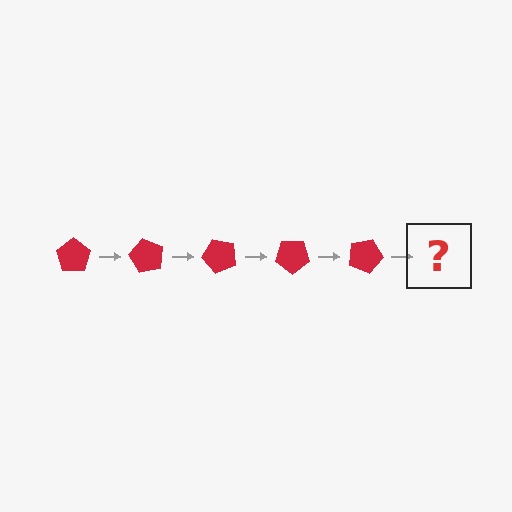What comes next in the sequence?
The next element should be a red pentagon rotated 300 degrees.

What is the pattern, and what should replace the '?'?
The pattern is that the pentagon rotates 60 degrees each step. The '?' should be a red pentagon rotated 300 degrees.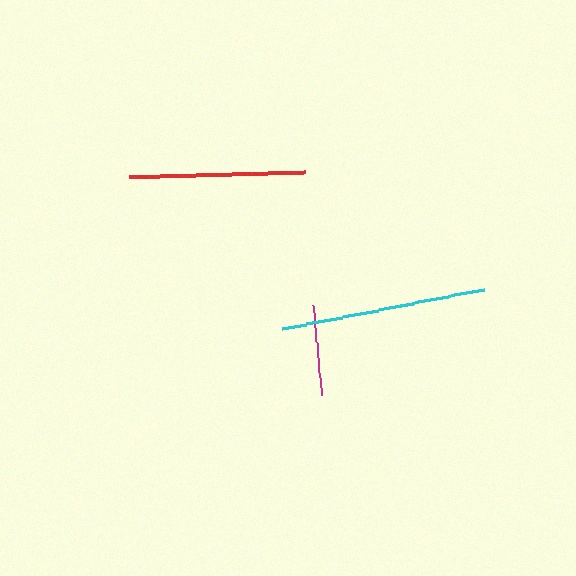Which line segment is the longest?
The cyan line is the longest at approximately 206 pixels.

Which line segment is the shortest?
The magenta line is the shortest at approximately 91 pixels.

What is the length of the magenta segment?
The magenta segment is approximately 91 pixels long.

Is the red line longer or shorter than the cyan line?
The cyan line is longer than the red line.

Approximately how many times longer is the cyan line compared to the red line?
The cyan line is approximately 1.2 times the length of the red line.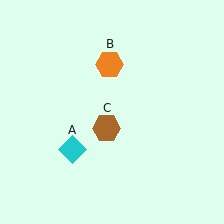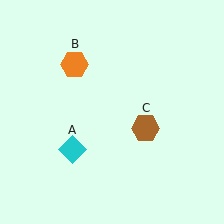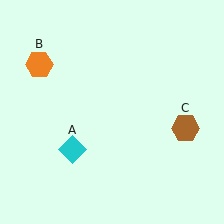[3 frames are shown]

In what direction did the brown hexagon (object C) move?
The brown hexagon (object C) moved right.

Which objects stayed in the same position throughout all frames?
Cyan diamond (object A) remained stationary.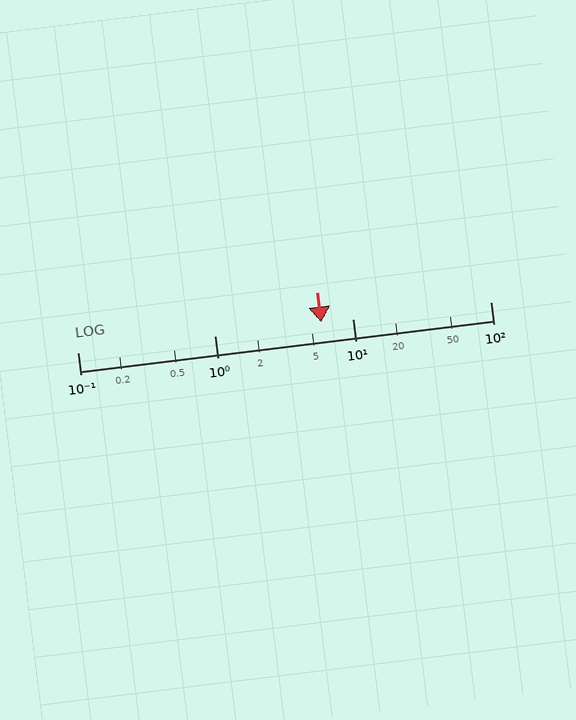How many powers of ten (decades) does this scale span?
The scale spans 3 decades, from 0.1 to 100.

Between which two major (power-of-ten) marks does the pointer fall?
The pointer is between 1 and 10.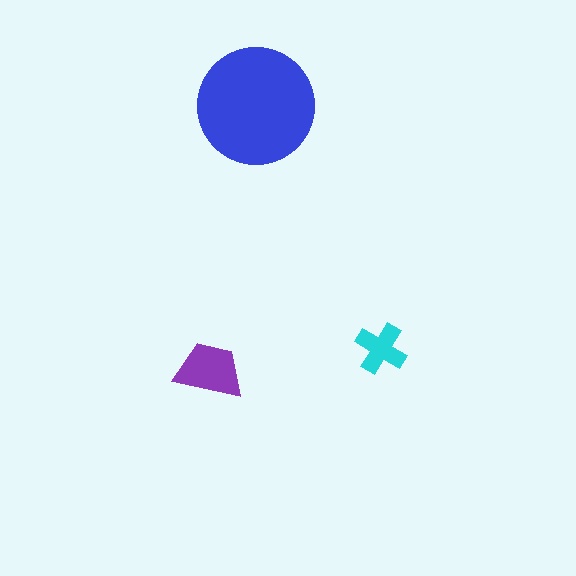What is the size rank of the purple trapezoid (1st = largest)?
2nd.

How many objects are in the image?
There are 3 objects in the image.